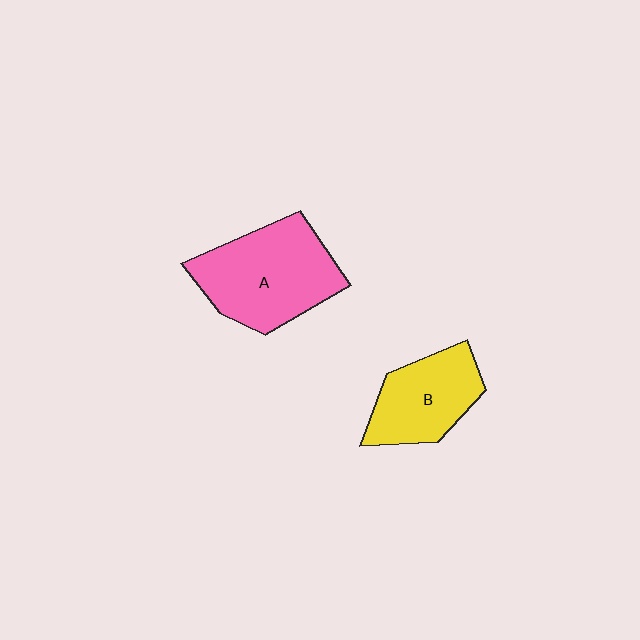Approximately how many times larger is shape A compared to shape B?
Approximately 1.4 times.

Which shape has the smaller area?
Shape B (yellow).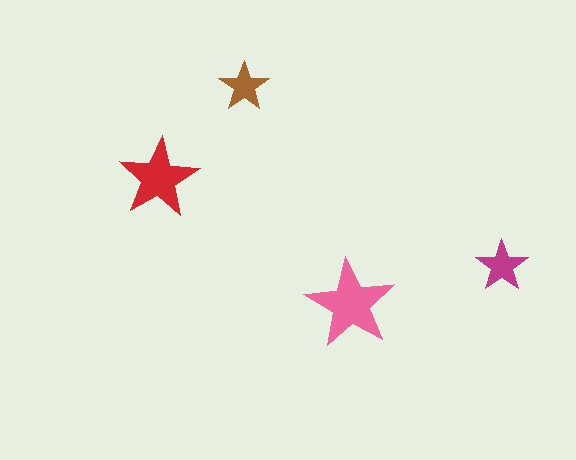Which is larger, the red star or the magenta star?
The red one.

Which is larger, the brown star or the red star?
The red one.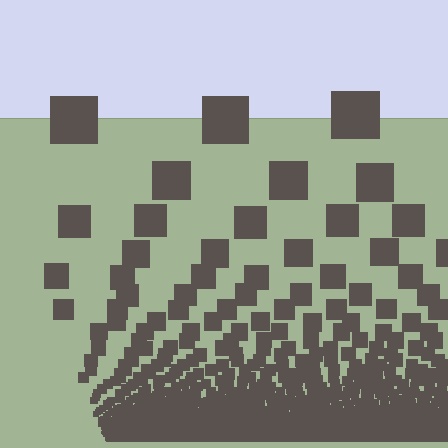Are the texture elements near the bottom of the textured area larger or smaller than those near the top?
Smaller. The gradient is inverted — elements near the bottom are smaller and denser.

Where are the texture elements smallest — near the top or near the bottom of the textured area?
Near the bottom.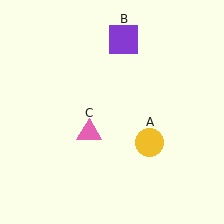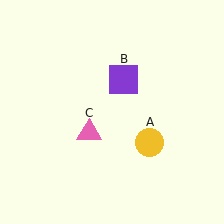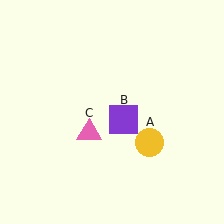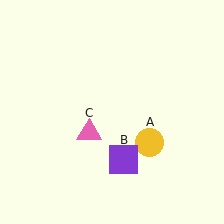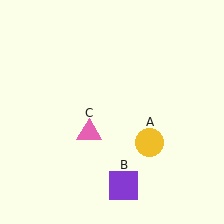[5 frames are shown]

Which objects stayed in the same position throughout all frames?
Yellow circle (object A) and pink triangle (object C) remained stationary.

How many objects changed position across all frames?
1 object changed position: purple square (object B).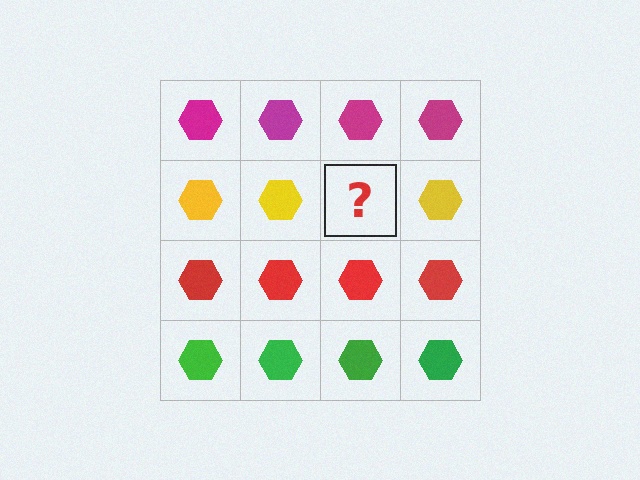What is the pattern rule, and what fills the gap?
The rule is that each row has a consistent color. The gap should be filled with a yellow hexagon.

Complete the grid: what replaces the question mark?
The question mark should be replaced with a yellow hexagon.